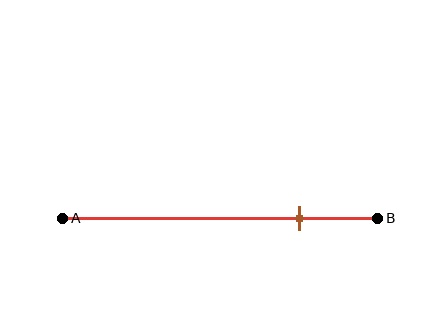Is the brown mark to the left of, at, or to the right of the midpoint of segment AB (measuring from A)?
The brown mark is to the right of the midpoint of segment AB.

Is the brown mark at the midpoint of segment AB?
No, the mark is at about 75% from A, not at the 50% midpoint.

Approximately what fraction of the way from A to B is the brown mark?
The brown mark is approximately 75% of the way from A to B.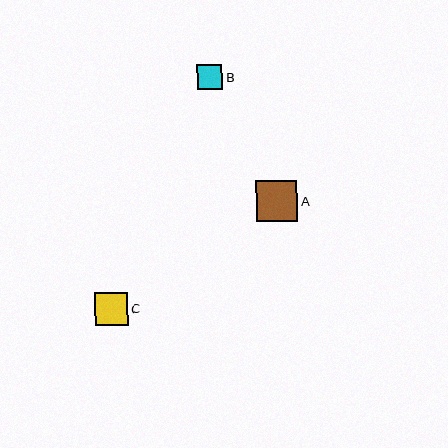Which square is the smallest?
Square B is the smallest with a size of approximately 25 pixels.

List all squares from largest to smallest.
From largest to smallest: A, C, B.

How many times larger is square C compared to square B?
Square C is approximately 1.3 times the size of square B.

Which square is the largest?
Square A is the largest with a size of approximately 41 pixels.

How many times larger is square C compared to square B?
Square C is approximately 1.3 times the size of square B.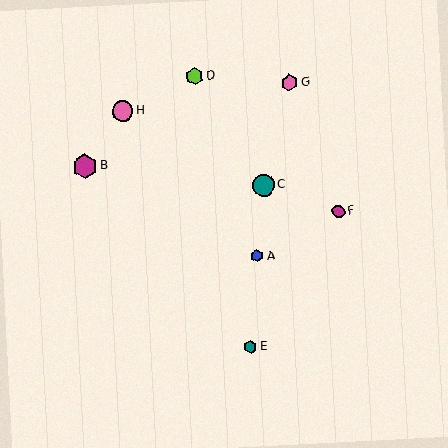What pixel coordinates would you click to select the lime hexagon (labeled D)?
Click at (194, 76) to select the lime hexagon D.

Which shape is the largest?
The magenta hexagon (labeled B) is the largest.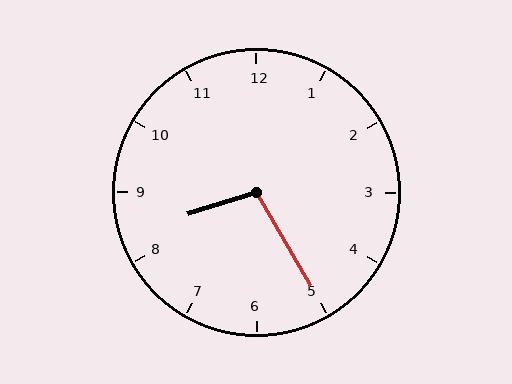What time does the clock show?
8:25.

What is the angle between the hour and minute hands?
Approximately 102 degrees.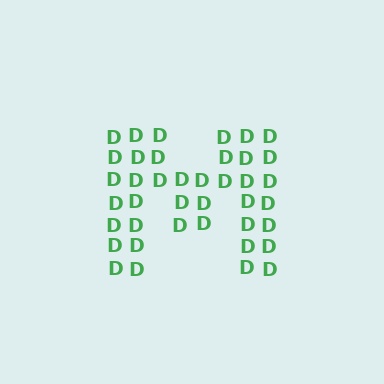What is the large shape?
The large shape is the letter M.